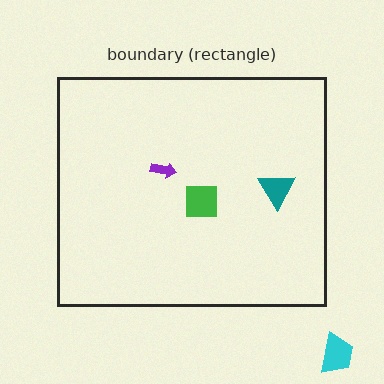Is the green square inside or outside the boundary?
Inside.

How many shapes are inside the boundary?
3 inside, 1 outside.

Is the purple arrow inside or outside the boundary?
Inside.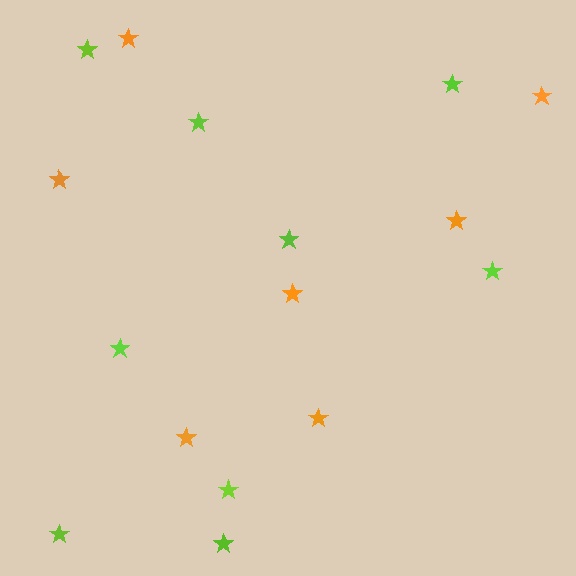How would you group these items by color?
There are 2 groups: one group of orange stars (7) and one group of lime stars (9).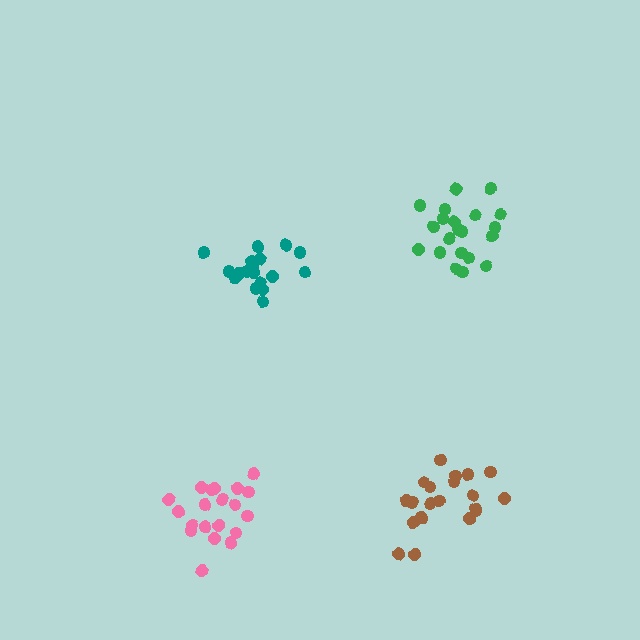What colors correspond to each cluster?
The clusters are colored: green, pink, brown, teal.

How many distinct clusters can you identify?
There are 4 distinct clusters.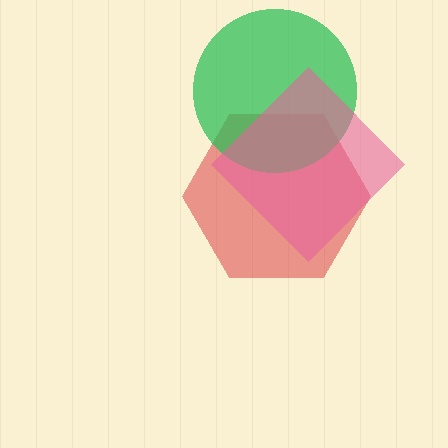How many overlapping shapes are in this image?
There are 3 overlapping shapes in the image.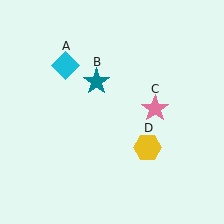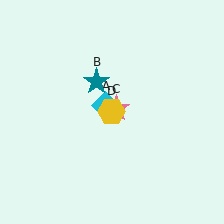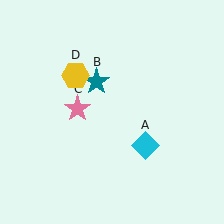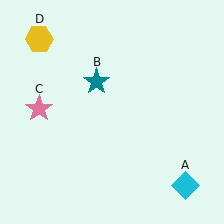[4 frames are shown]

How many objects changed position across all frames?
3 objects changed position: cyan diamond (object A), pink star (object C), yellow hexagon (object D).